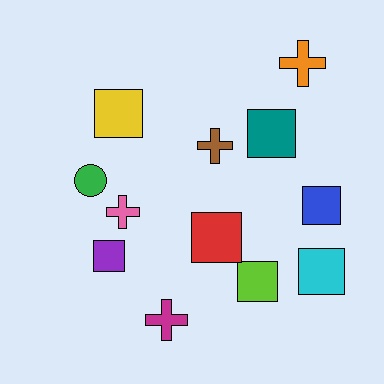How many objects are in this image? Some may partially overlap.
There are 12 objects.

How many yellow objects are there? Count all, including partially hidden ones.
There is 1 yellow object.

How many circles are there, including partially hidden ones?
There is 1 circle.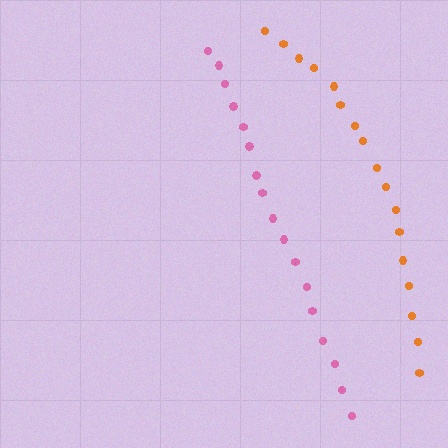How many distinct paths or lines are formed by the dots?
There are 2 distinct paths.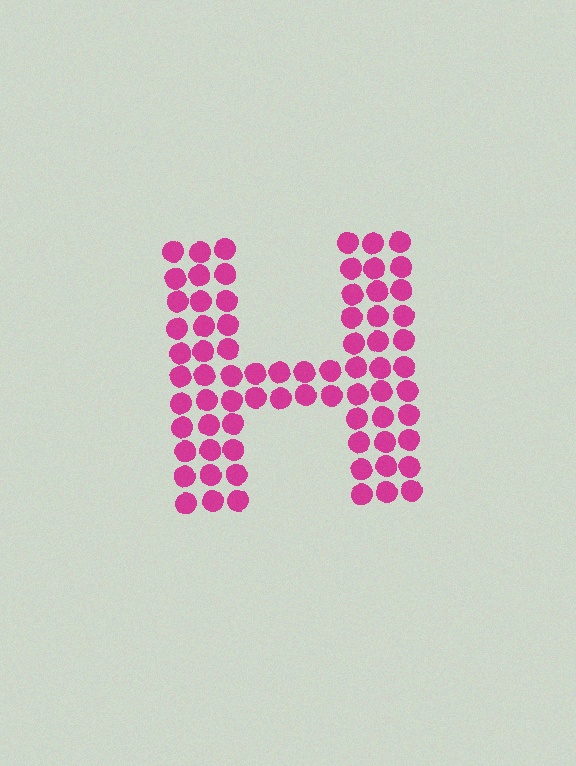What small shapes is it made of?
It is made of small circles.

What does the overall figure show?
The overall figure shows the letter H.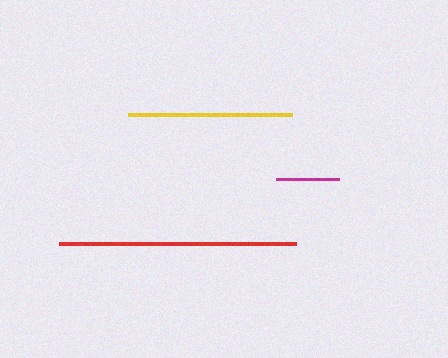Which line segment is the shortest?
The magenta line is the shortest at approximately 63 pixels.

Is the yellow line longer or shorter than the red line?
The red line is longer than the yellow line.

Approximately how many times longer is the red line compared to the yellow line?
The red line is approximately 1.5 times the length of the yellow line.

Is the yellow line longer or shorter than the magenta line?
The yellow line is longer than the magenta line.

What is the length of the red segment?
The red segment is approximately 238 pixels long.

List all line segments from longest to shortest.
From longest to shortest: red, yellow, magenta.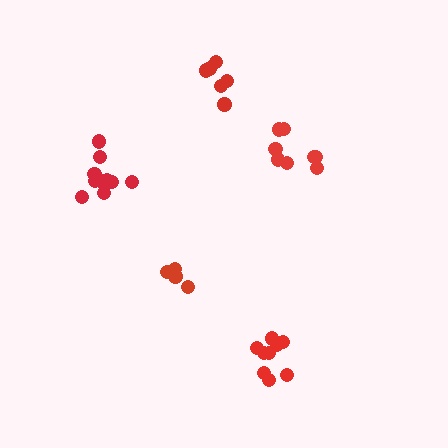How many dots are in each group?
Group 1: 8 dots, Group 2: 11 dots, Group 3: 5 dots, Group 4: 9 dots, Group 5: 6 dots (39 total).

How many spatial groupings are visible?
There are 5 spatial groupings.